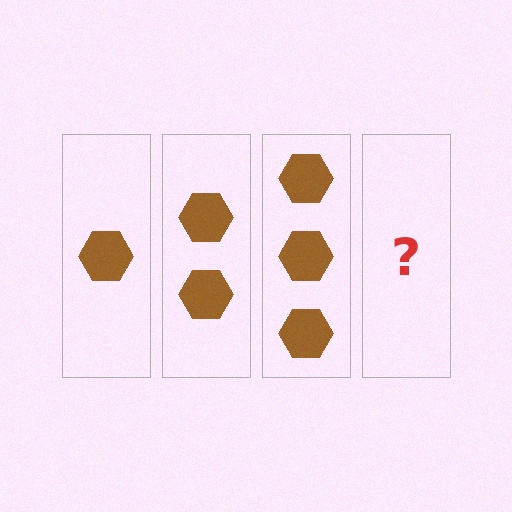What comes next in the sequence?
The next element should be 4 hexagons.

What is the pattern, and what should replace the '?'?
The pattern is that each step adds one more hexagon. The '?' should be 4 hexagons.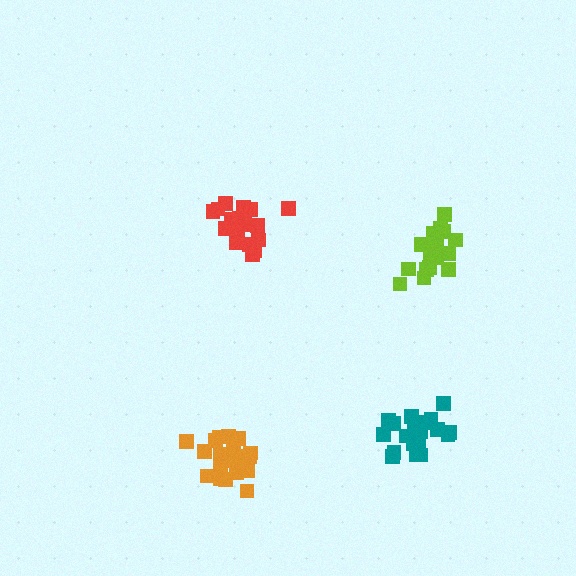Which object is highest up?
The red cluster is topmost.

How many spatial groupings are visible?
There are 4 spatial groupings.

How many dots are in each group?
Group 1: 21 dots, Group 2: 21 dots, Group 3: 21 dots, Group 4: 20 dots (83 total).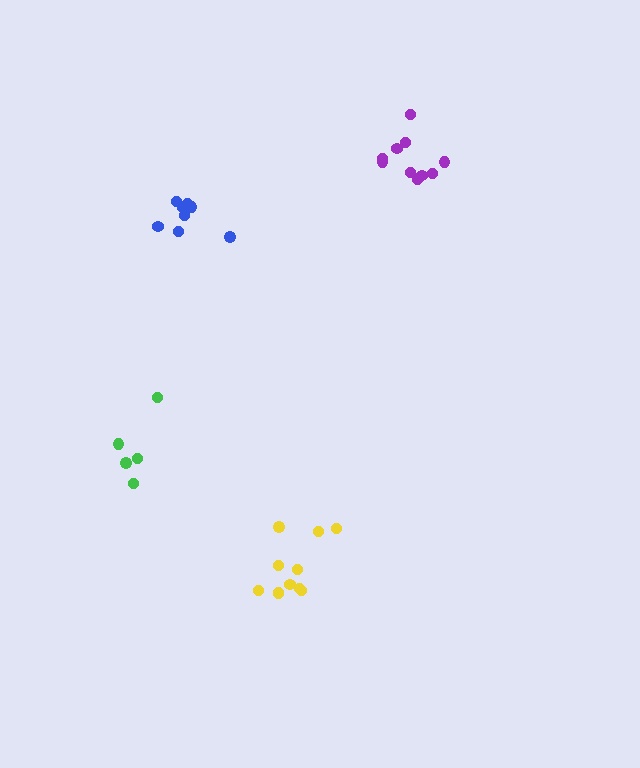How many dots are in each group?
Group 1: 11 dots, Group 2: 10 dots, Group 3: 5 dots, Group 4: 8 dots (34 total).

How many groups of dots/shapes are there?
There are 4 groups.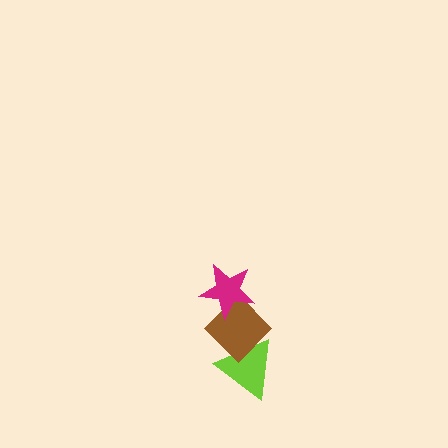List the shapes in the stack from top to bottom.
From top to bottom: the magenta star, the brown diamond, the lime triangle.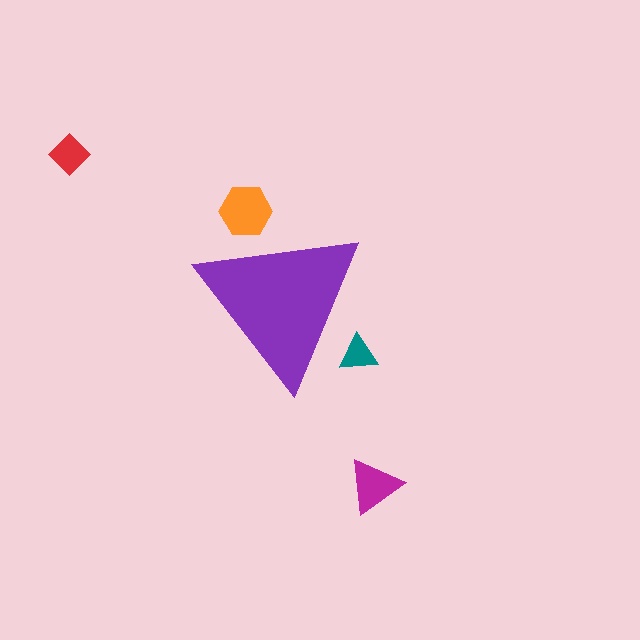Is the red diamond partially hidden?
No, the red diamond is fully visible.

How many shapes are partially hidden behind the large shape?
2 shapes are partially hidden.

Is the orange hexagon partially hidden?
Yes, the orange hexagon is partially hidden behind the purple triangle.